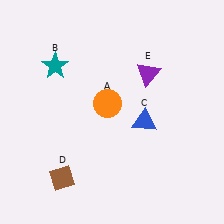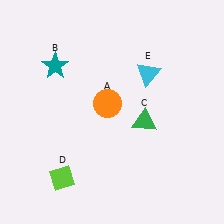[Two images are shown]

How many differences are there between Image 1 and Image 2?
There are 3 differences between the two images.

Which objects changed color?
C changed from blue to green. D changed from brown to lime. E changed from purple to cyan.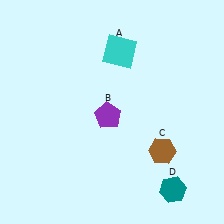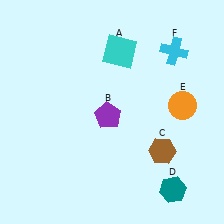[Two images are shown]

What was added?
An orange circle (E), a cyan cross (F) were added in Image 2.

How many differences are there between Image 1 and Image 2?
There are 2 differences between the two images.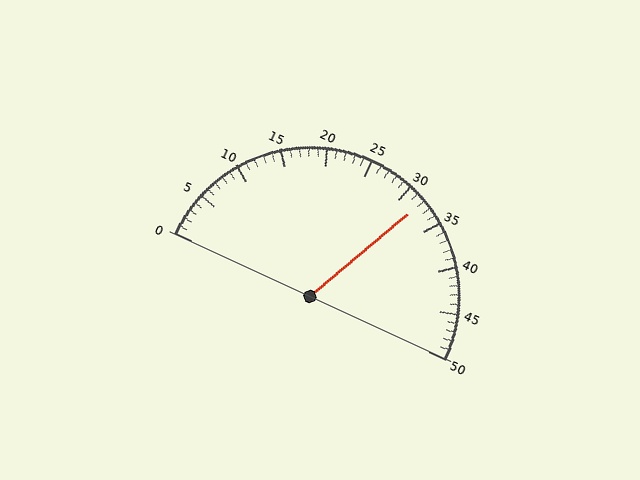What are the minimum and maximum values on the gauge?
The gauge ranges from 0 to 50.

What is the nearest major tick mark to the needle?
The nearest major tick mark is 30.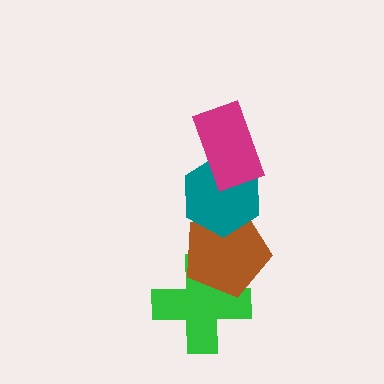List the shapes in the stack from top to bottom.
From top to bottom: the magenta rectangle, the teal hexagon, the brown pentagon, the green cross.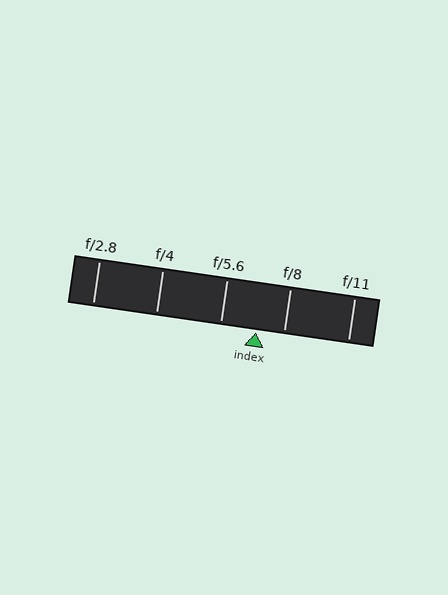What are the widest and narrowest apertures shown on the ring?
The widest aperture shown is f/2.8 and the narrowest is f/11.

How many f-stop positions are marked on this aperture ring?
There are 5 f-stop positions marked.